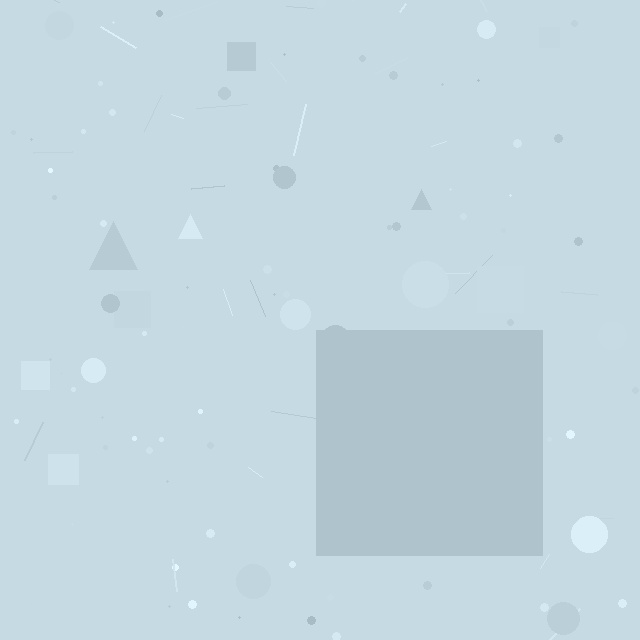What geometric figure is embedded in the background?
A square is embedded in the background.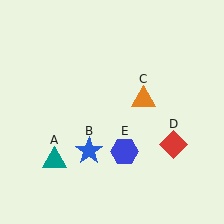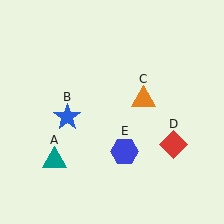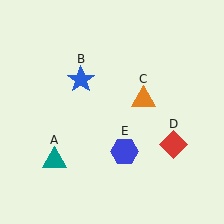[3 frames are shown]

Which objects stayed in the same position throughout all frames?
Teal triangle (object A) and orange triangle (object C) and red diamond (object D) and blue hexagon (object E) remained stationary.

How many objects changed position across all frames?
1 object changed position: blue star (object B).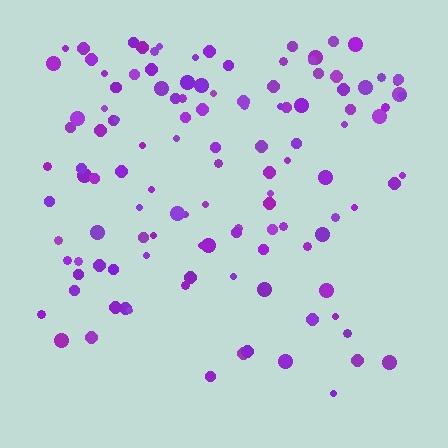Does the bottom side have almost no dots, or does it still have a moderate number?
Still a moderate number, just noticeably fewer than the top.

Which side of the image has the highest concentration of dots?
The top.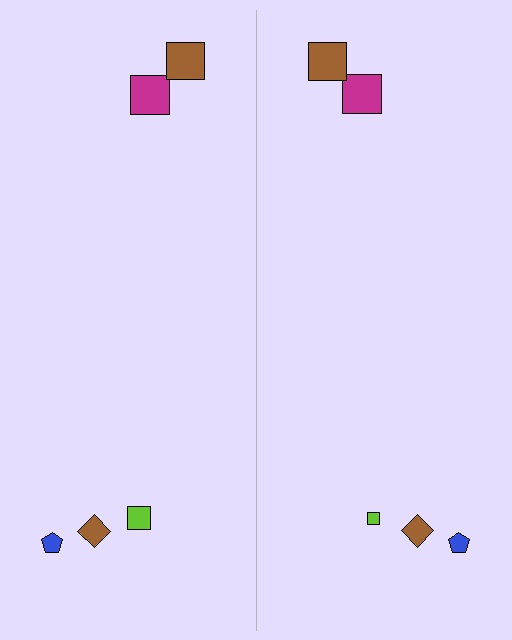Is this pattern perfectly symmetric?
No, the pattern is not perfectly symmetric. The lime square on the right side has a different size than its mirror counterpart.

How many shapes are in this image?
There are 10 shapes in this image.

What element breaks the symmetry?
The lime square on the right side has a different size than its mirror counterpart.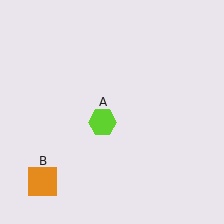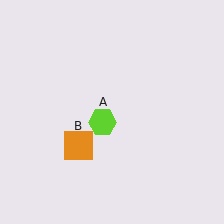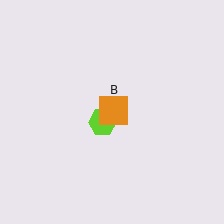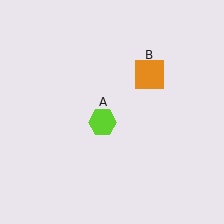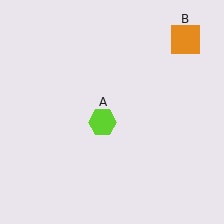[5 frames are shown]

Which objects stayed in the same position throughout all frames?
Lime hexagon (object A) remained stationary.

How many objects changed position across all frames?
1 object changed position: orange square (object B).